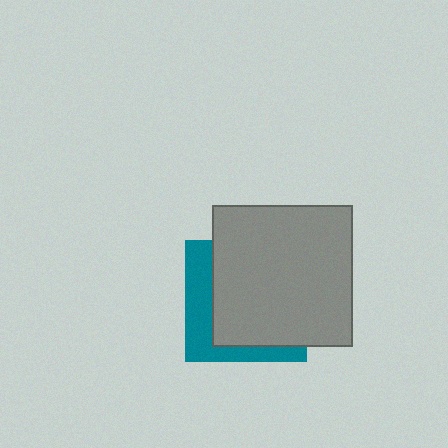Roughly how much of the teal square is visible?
A small part of it is visible (roughly 30%).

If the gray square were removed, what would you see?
You would see the complete teal square.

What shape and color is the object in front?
The object in front is a gray square.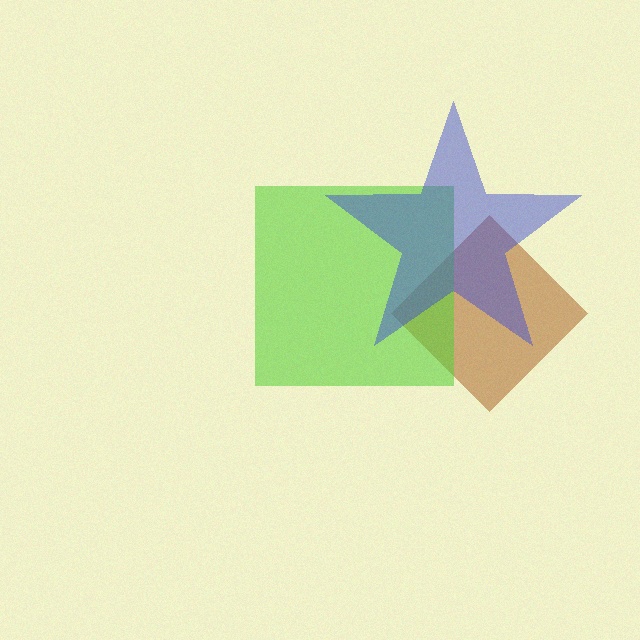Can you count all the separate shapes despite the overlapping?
Yes, there are 3 separate shapes.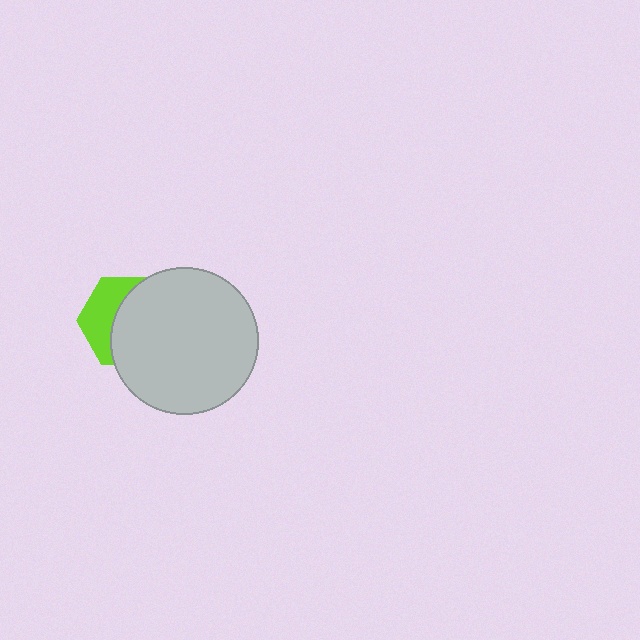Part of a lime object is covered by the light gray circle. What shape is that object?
It is a hexagon.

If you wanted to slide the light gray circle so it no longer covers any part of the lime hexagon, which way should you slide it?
Slide it right — that is the most direct way to separate the two shapes.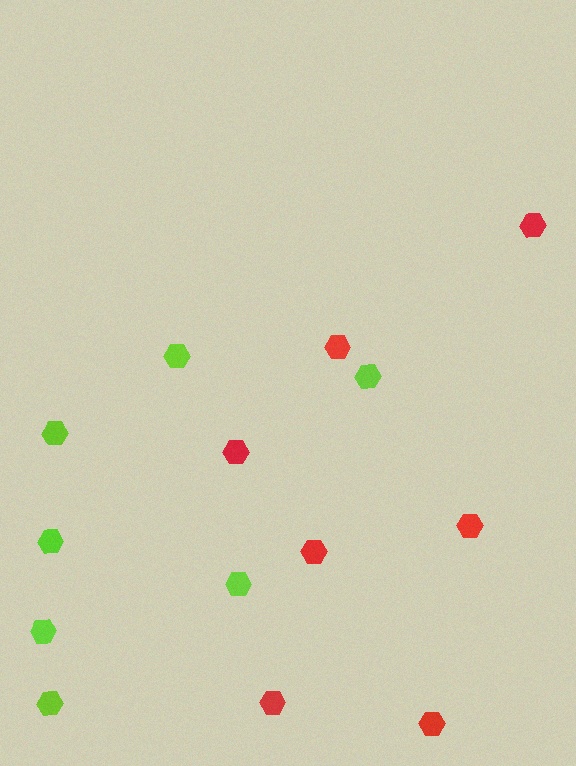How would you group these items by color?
There are 2 groups: one group of lime hexagons (7) and one group of red hexagons (7).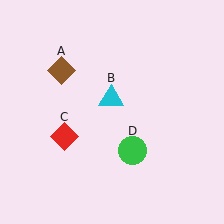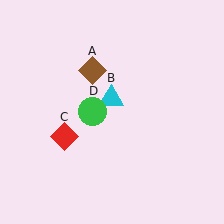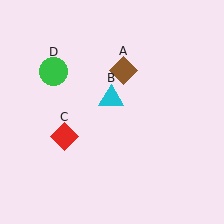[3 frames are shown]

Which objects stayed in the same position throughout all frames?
Cyan triangle (object B) and red diamond (object C) remained stationary.